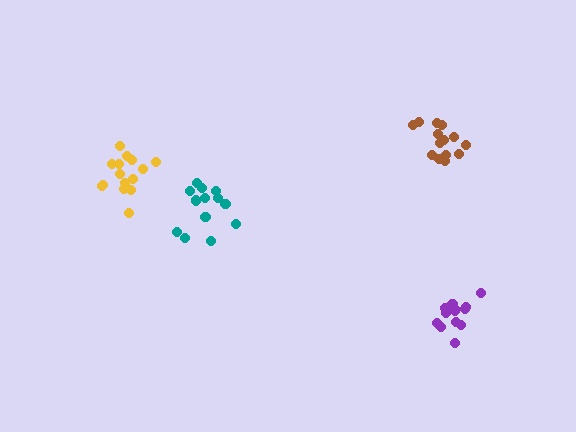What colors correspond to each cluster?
The clusters are colored: teal, purple, brown, yellow.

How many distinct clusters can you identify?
There are 4 distinct clusters.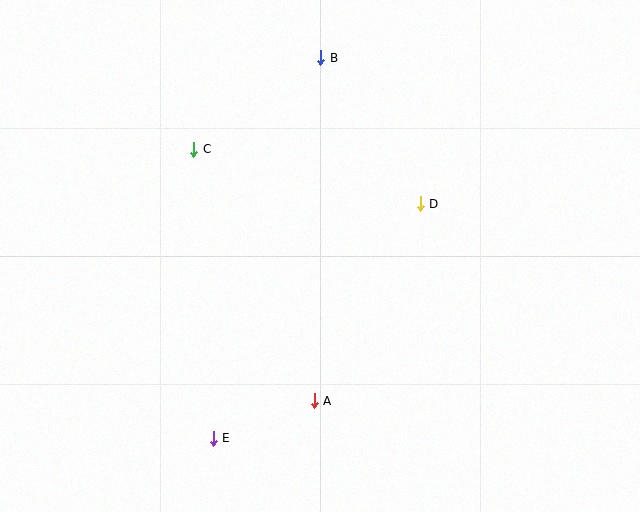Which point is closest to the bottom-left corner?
Point E is closest to the bottom-left corner.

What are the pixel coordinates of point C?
Point C is at (194, 149).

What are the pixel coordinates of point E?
Point E is at (213, 438).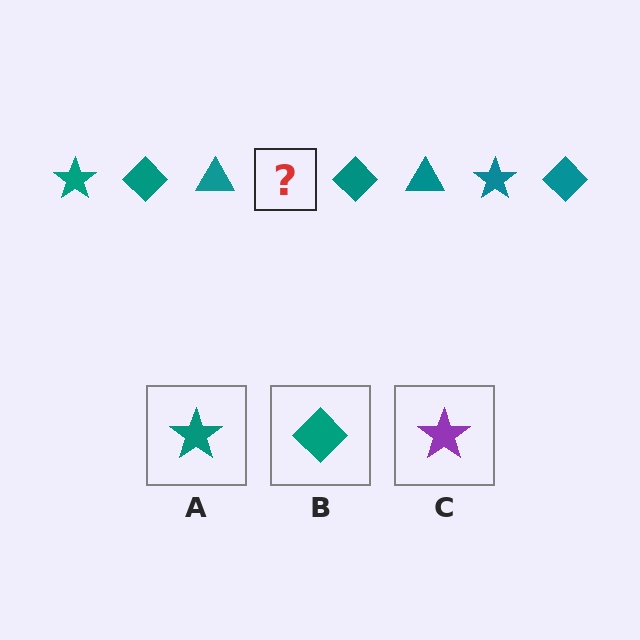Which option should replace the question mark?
Option A.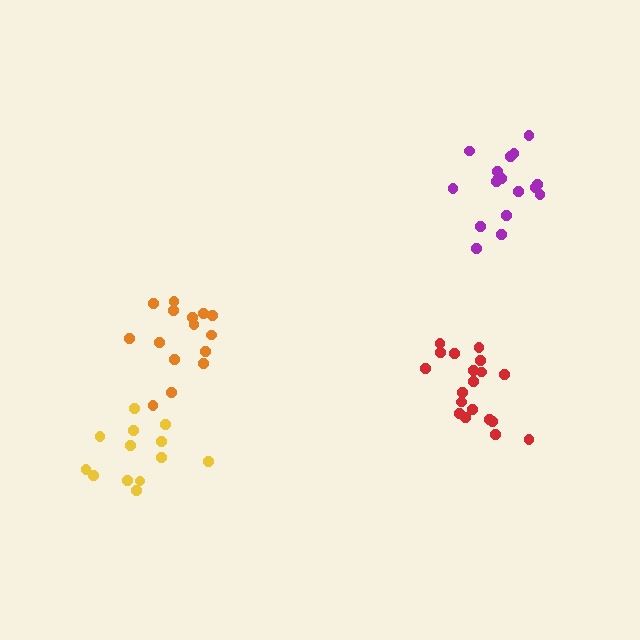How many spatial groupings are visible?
There are 4 spatial groupings.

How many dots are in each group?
Group 1: 13 dots, Group 2: 19 dots, Group 3: 15 dots, Group 4: 17 dots (64 total).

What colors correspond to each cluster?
The clusters are colored: yellow, red, orange, purple.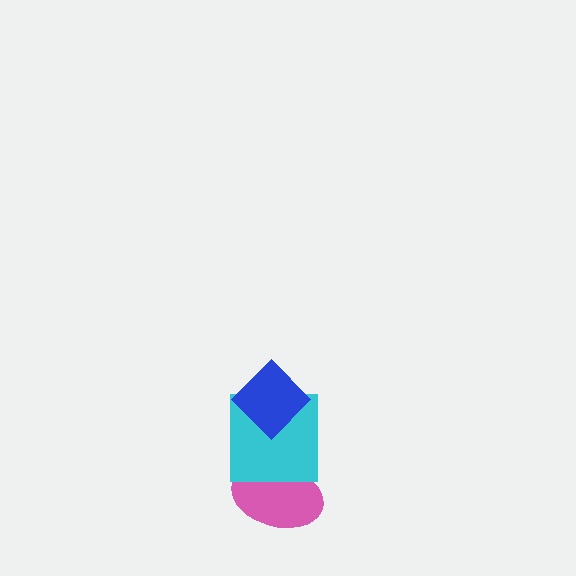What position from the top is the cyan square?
The cyan square is 2nd from the top.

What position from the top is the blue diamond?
The blue diamond is 1st from the top.